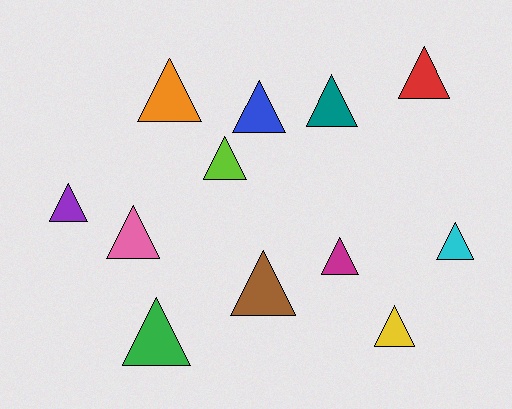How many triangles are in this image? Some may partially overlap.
There are 12 triangles.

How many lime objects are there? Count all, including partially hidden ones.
There is 1 lime object.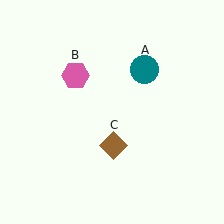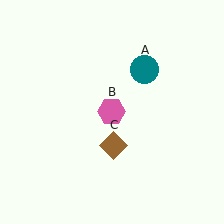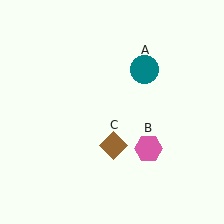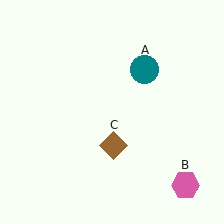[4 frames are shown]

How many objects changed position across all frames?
1 object changed position: pink hexagon (object B).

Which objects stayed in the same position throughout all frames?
Teal circle (object A) and brown diamond (object C) remained stationary.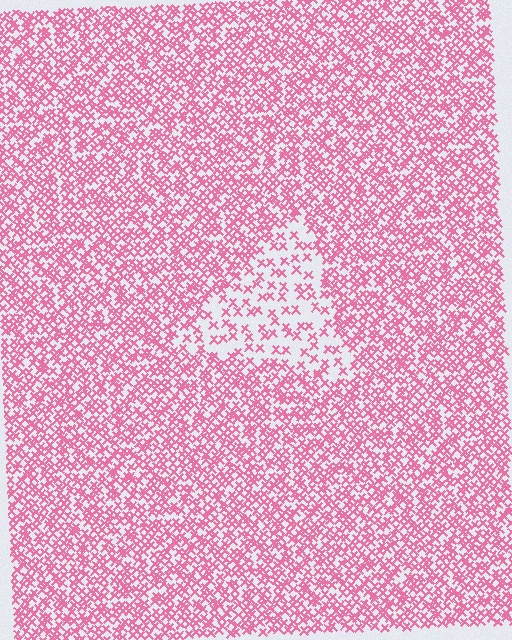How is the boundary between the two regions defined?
The boundary is defined by a change in element density (approximately 2.5x ratio). All elements are the same color, size, and shape.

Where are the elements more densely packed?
The elements are more densely packed outside the triangle boundary.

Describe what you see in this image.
The image contains small pink elements arranged at two different densities. A triangle-shaped region is visible where the elements are less densely packed than the surrounding area.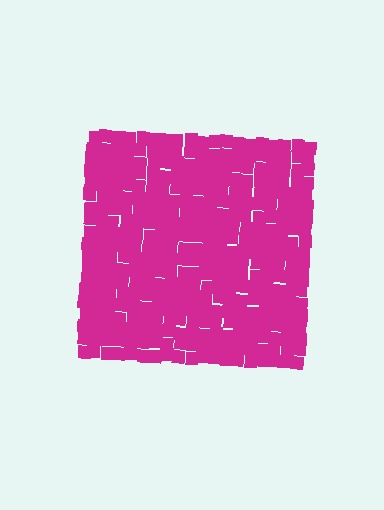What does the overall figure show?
The overall figure shows a square.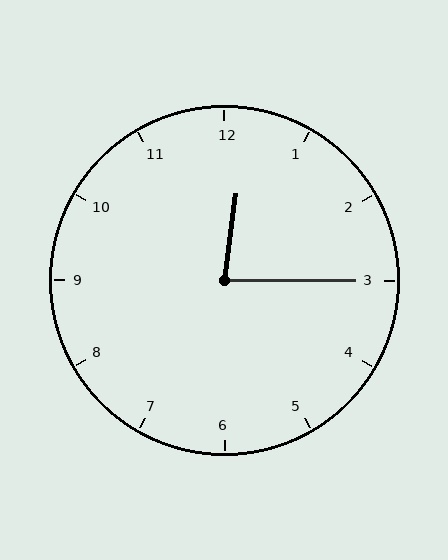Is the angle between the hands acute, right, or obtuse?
It is acute.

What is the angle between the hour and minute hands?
Approximately 82 degrees.